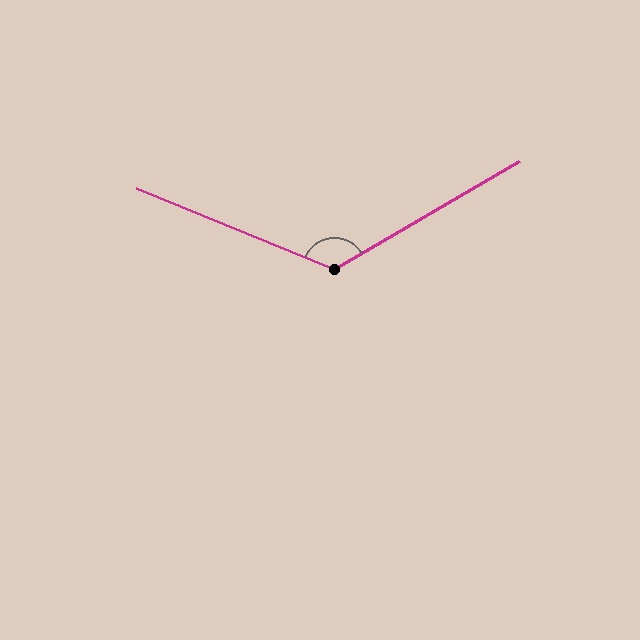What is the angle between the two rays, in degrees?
Approximately 128 degrees.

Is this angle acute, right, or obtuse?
It is obtuse.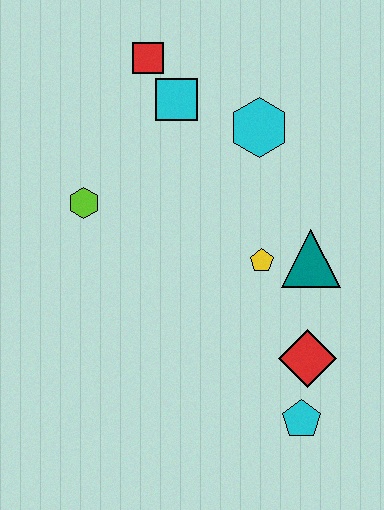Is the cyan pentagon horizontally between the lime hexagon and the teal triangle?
Yes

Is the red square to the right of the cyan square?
No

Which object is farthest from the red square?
The cyan pentagon is farthest from the red square.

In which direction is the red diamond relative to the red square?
The red diamond is below the red square.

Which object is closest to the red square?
The cyan square is closest to the red square.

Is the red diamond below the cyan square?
Yes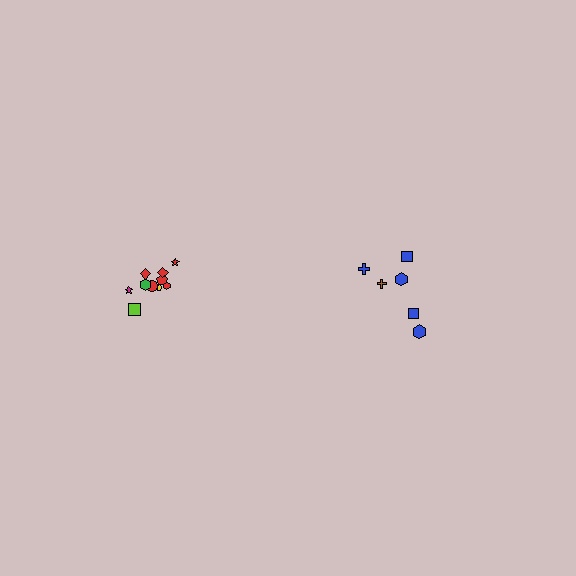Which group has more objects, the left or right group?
The left group.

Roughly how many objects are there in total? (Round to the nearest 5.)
Roughly 15 objects in total.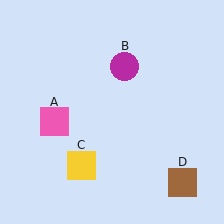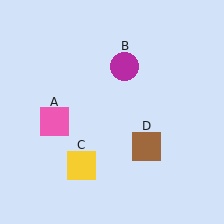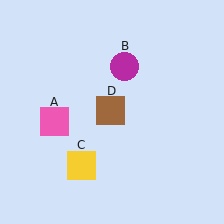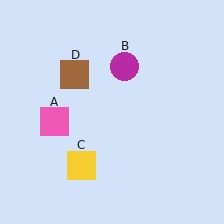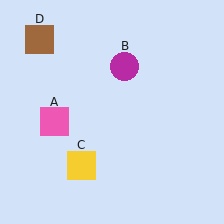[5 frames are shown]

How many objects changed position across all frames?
1 object changed position: brown square (object D).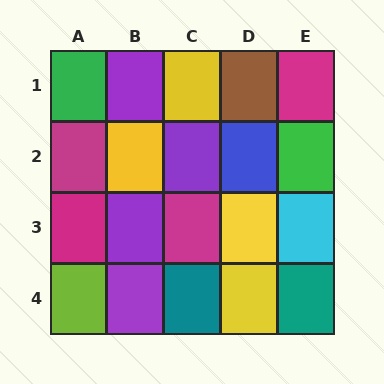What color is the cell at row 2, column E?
Green.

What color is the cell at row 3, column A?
Magenta.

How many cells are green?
2 cells are green.